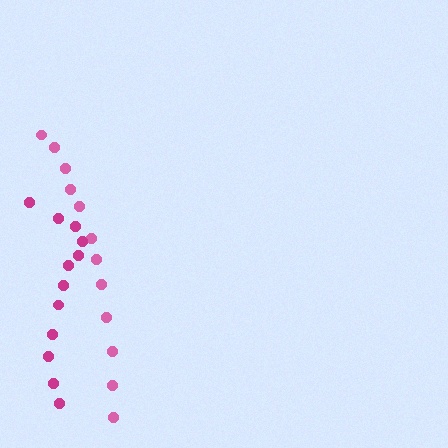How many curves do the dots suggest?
There are 2 distinct paths.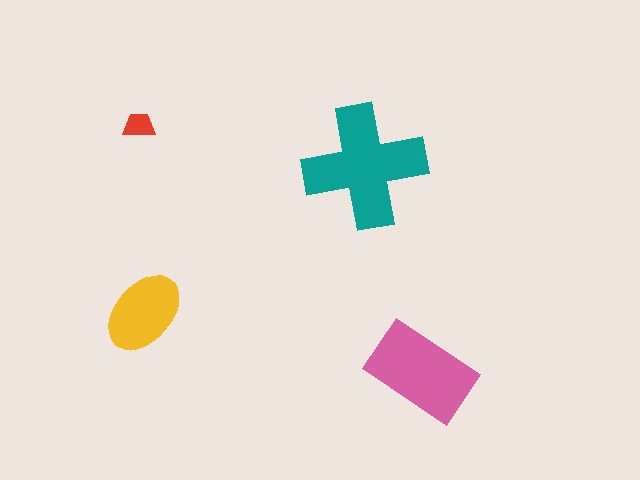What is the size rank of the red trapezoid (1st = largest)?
4th.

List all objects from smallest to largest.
The red trapezoid, the yellow ellipse, the pink rectangle, the teal cross.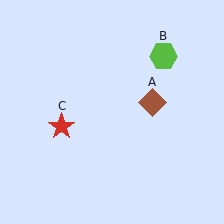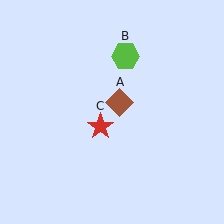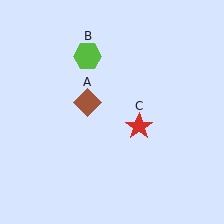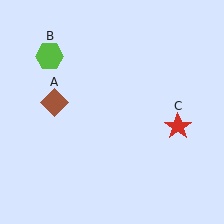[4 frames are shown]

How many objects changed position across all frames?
3 objects changed position: brown diamond (object A), lime hexagon (object B), red star (object C).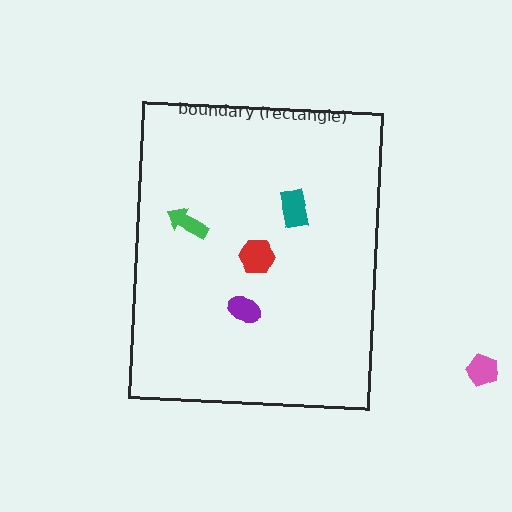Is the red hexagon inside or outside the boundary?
Inside.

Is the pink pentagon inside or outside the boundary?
Outside.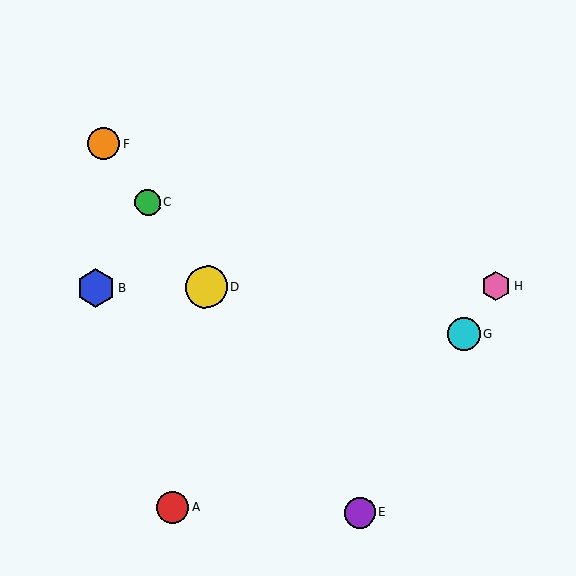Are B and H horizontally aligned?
Yes, both are at y≈288.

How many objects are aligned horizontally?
3 objects (B, D, H) are aligned horizontally.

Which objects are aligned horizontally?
Objects B, D, H are aligned horizontally.